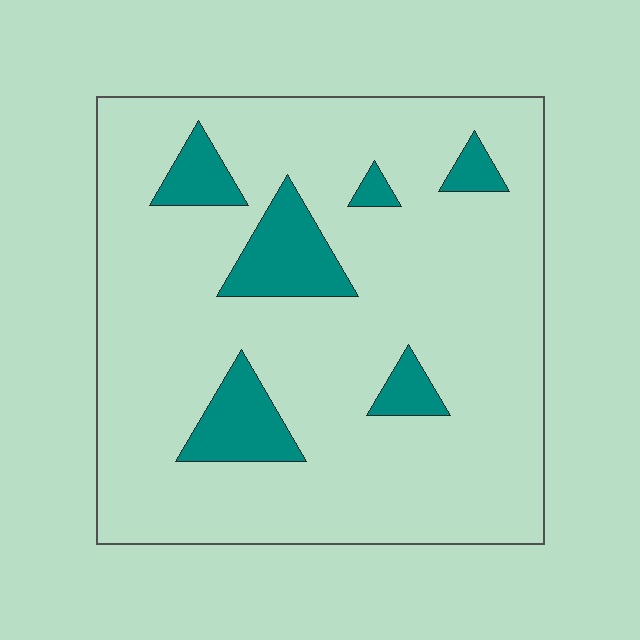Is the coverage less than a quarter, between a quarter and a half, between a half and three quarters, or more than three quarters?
Less than a quarter.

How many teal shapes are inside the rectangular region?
6.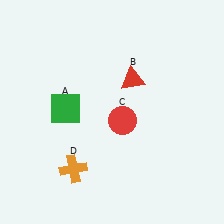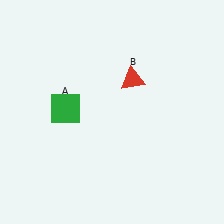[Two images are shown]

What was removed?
The orange cross (D), the red circle (C) were removed in Image 2.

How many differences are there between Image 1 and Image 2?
There are 2 differences between the two images.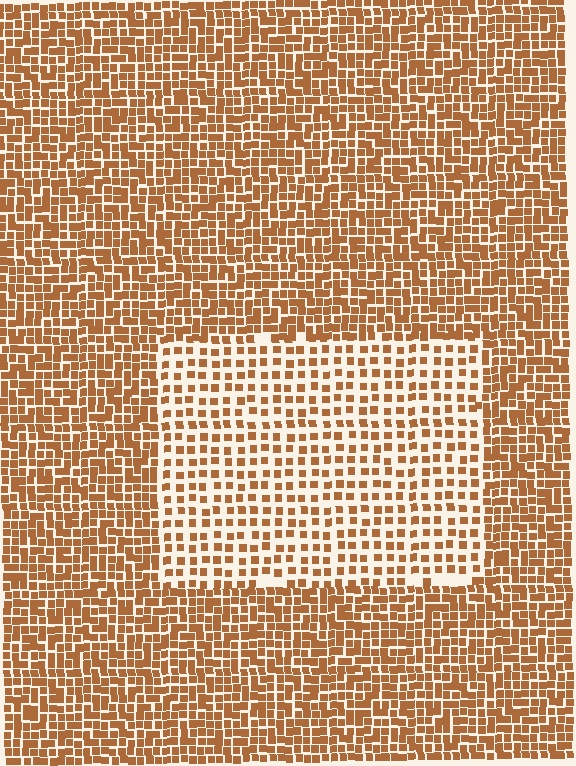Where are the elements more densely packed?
The elements are more densely packed outside the rectangle boundary.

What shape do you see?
I see a rectangle.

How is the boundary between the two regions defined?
The boundary is defined by a change in element density (approximately 2.0x ratio). All elements are the same color, size, and shape.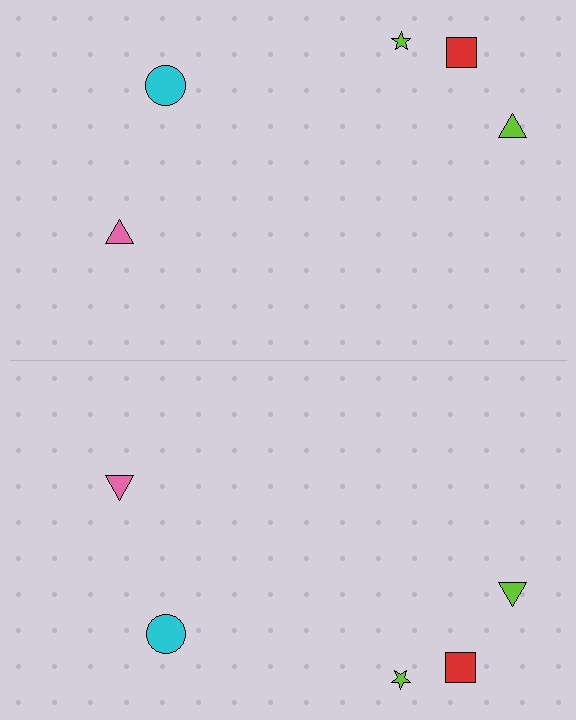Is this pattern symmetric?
Yes, this pattern has bilateral (reflection) symmetry.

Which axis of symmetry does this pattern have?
The pattern has a horizontal axis of symmetry running through the center of the image.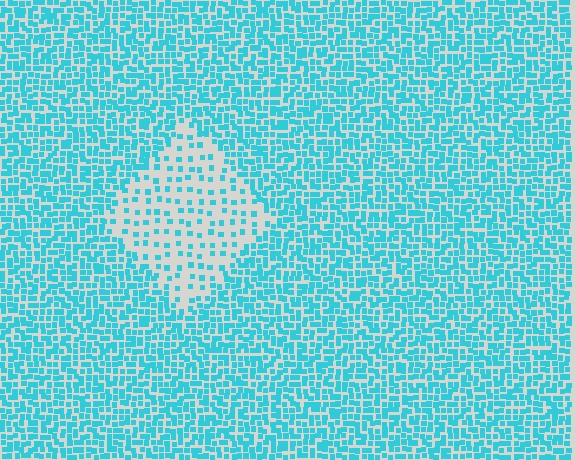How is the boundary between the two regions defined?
The boundary is defined by a change in element density (approximately 2.7x ratio). All elements are the same color, size, and shape.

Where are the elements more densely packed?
The elements are more densely packed outside the diamond boundary.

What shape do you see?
I see a diamond.